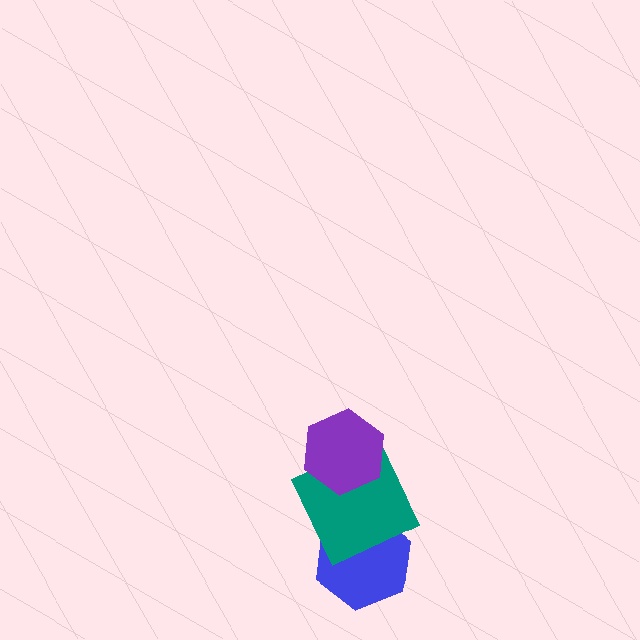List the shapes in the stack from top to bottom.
From top to bottom: the purple hexagon, the teal square, the blue hexagon.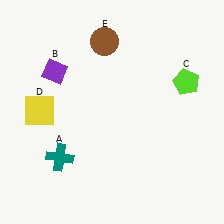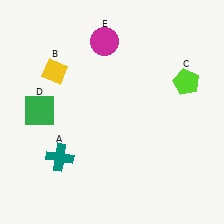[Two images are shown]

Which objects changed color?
B changed from purple to yellow. D changed from yellow to green. E changed from brown to magenta.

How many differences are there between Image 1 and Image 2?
There are 3 differences between the two images.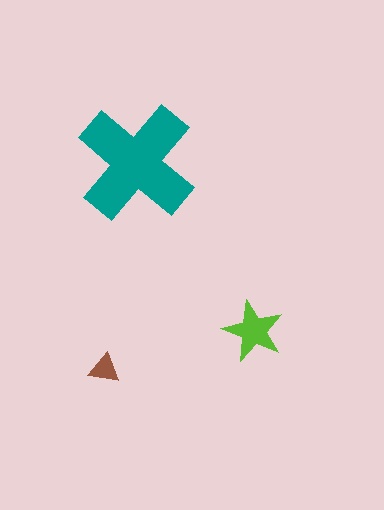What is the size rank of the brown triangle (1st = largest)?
3rd.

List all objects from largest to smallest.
The teal cross, the lime star, the brown triangle.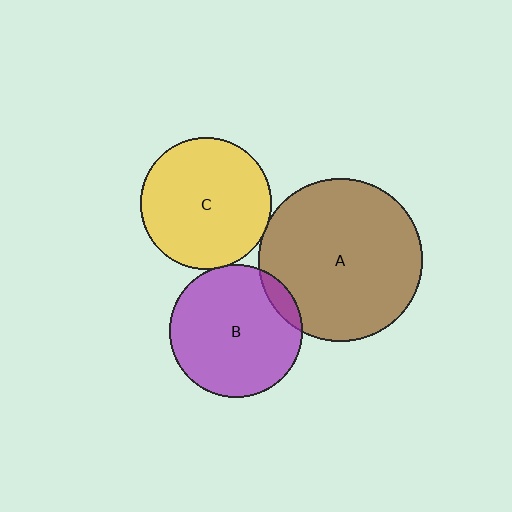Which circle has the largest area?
Circle A (brown).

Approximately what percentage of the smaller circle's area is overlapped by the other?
Approximately 5%.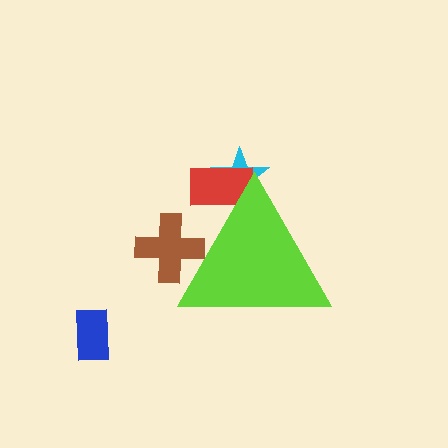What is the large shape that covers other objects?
A lime triangle.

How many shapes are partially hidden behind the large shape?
3 shapes are partially hidden.